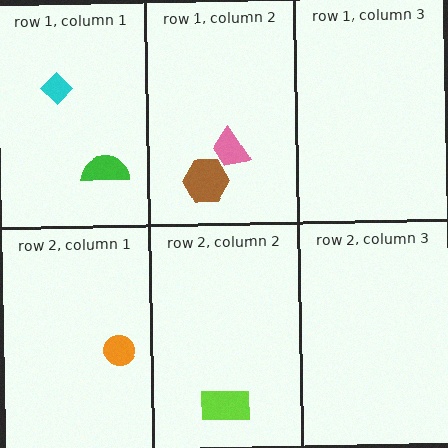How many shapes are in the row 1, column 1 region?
2.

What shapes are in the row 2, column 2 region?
The lime rectangle.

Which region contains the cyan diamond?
The row 1, column 1 region.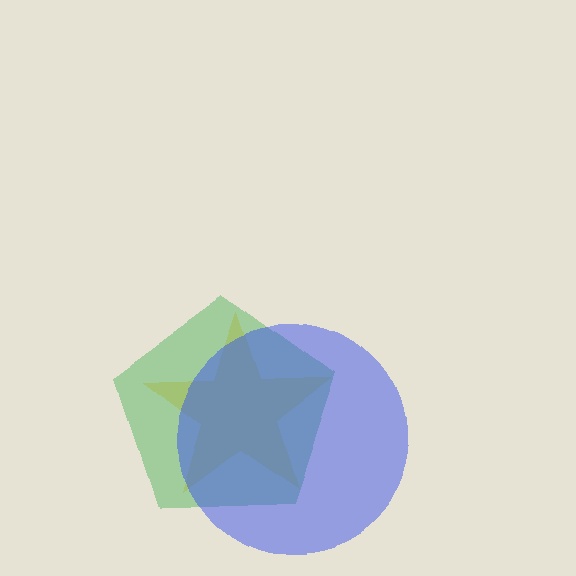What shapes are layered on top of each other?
The layered shapes are: a yellow star, a green pentagon, a blue circle.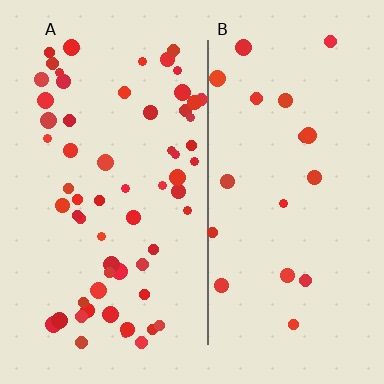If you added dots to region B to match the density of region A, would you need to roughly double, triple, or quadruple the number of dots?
Approximately triple.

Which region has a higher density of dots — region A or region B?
A (the left).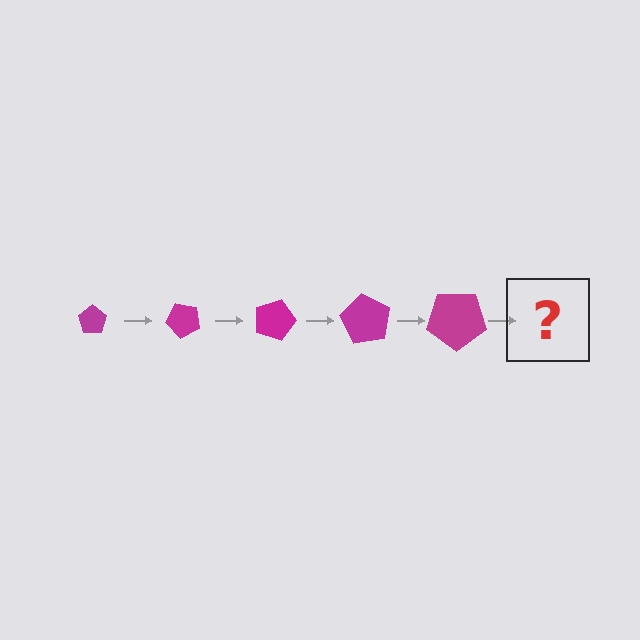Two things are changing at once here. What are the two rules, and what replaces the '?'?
The two rules are that the pentagon grows larger each step and it rotates 45 degrees each step. The '?' should be a pentagon, larger than the previous one and rotated 225 degrees from the start.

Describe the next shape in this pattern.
It should be a pentagon, larger than the previous one and rotated 225 degrees from the start.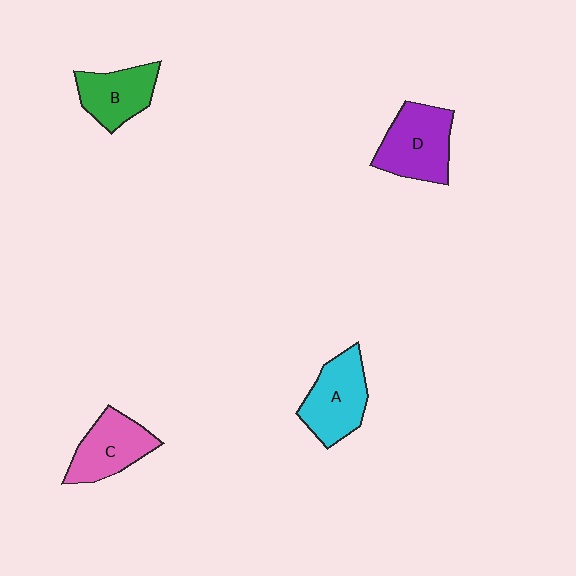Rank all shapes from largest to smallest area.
From largest to smallest: D (purple), A (cyan), C (pink), B (green).